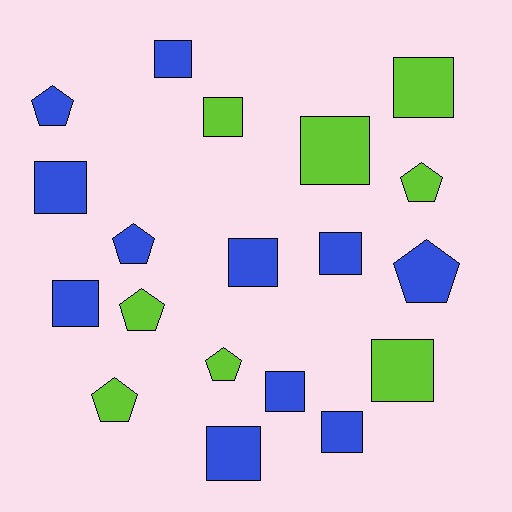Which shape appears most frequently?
Square, with 12 objects.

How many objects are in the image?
There are 19 objects.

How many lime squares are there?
There are 4 lime squares.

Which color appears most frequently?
Blue, with 11 objects.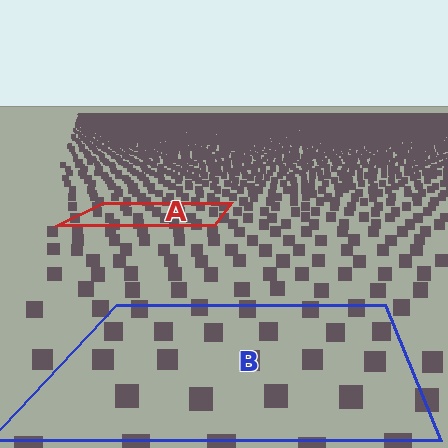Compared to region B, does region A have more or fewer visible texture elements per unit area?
Region A has more texture elements per unit area — they are packed more densely because it is farther away.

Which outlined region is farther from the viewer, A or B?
Region A is farther from the viewer — the texture elements inside it appear smaller and more densely packed.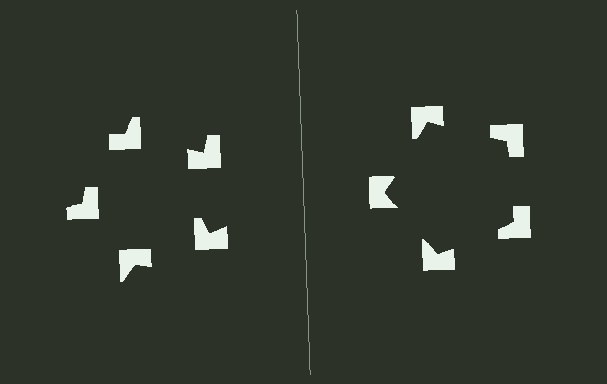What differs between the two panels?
The notched squares are positioned identically on both sides; only the wedge orientations differ. On the right they align to a pentagon; on the left they are misaligned.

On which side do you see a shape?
An illusory pentagon appears on the right side. On the left side the wedge cuts are rotated, so no coherent shape forms.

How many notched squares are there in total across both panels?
10 — 5 on each side.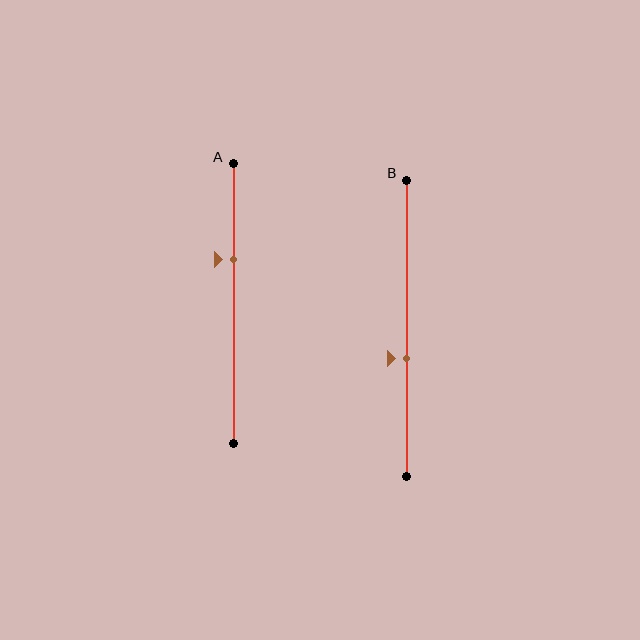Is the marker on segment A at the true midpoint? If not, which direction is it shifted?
No, the marker on segment A is shifted upward by about 16% of the segment length.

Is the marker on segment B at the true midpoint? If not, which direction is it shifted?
No, the marker on segment B is shifted downward by about 10% of the segment length.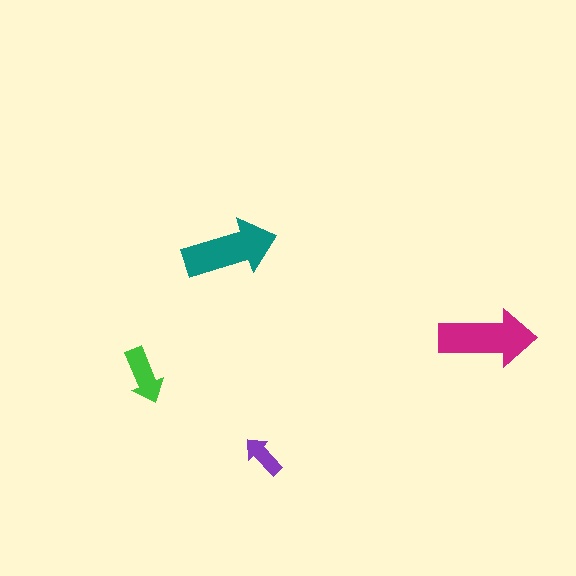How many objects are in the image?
There are 4 objects in the image.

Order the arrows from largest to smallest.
the magenta one, the teal one, the green one, the purple one.